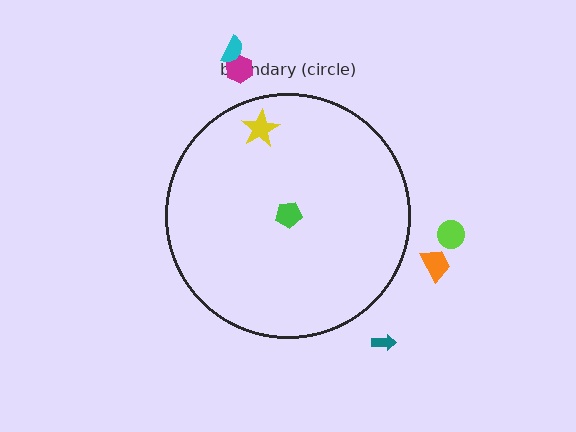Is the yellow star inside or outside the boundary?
Inside.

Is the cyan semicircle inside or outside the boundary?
Outside.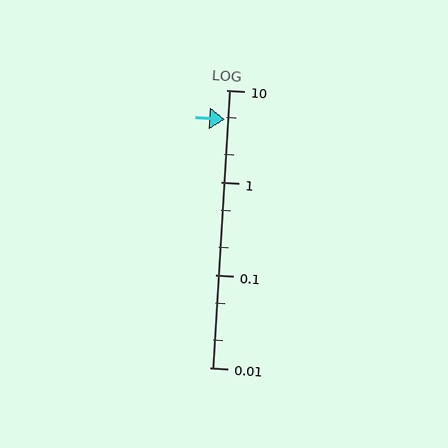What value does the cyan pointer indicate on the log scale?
The pointer indicates approximately 4.8.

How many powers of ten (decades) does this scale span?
The scale spans 3 decades, from 0.01 to 10.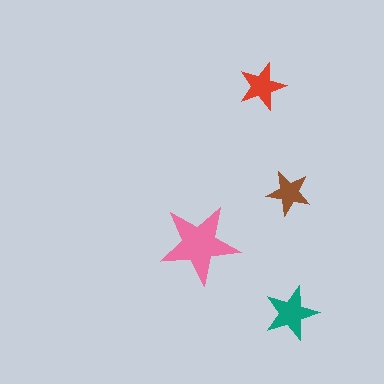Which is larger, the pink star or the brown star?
The pink one.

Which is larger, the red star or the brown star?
The red one.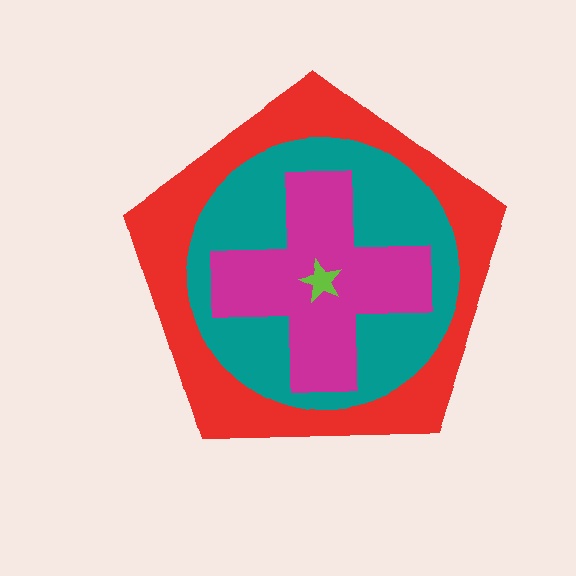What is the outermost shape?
The red pentagon.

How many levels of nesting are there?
4.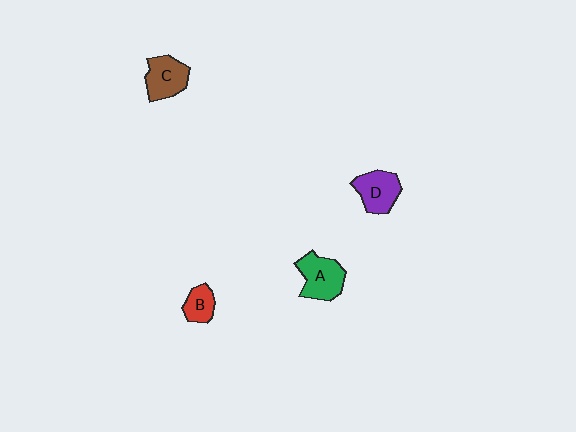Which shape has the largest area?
Shape A (green).